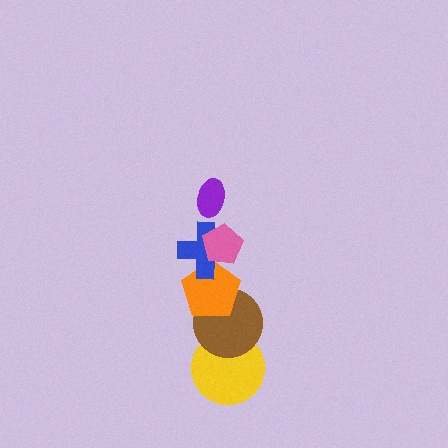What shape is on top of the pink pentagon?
The purple ellipse is on top of the pink pentagon.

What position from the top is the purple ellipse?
The purple ellipse is 1st from the top.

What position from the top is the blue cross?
The blue cross is 3rd from the top.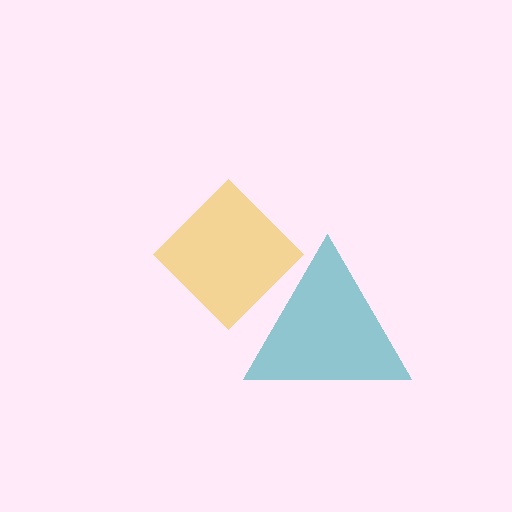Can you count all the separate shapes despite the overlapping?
Yes, there are 2 separate shapes.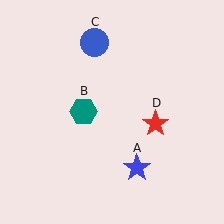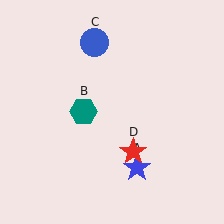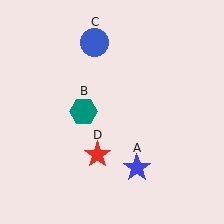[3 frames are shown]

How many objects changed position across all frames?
1 object changed position: red star (object D).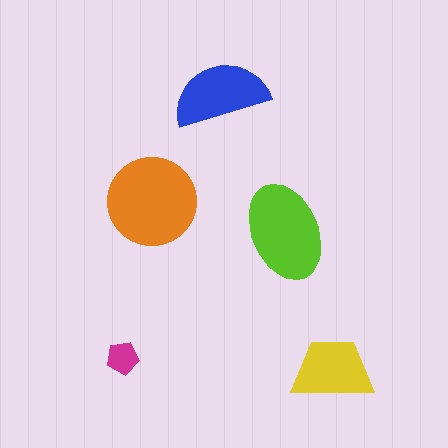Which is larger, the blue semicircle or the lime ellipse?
The lime ellipse.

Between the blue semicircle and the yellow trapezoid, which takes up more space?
The blue semicircle.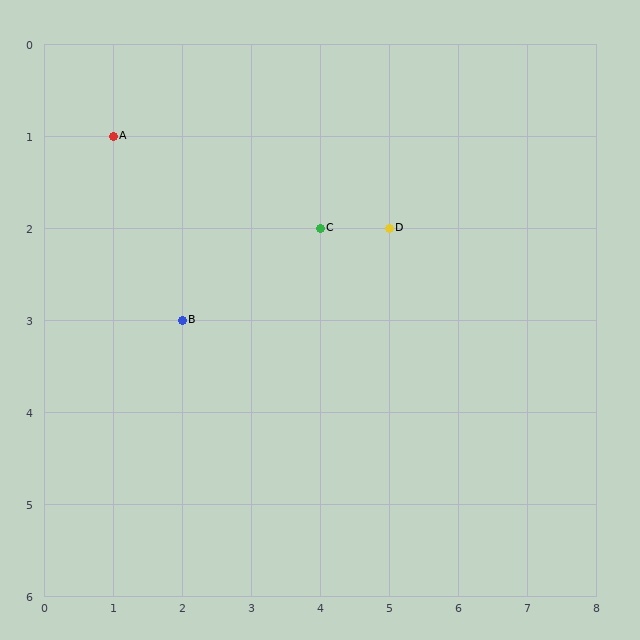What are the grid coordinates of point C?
Point C is at grid coordinates (4, 2).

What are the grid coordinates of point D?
Point D is at grid coordinates (5, 2).